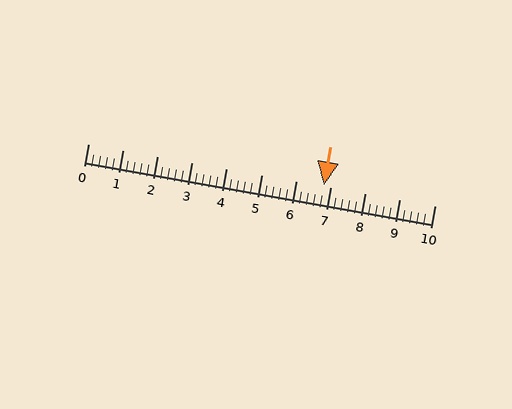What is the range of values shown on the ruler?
The ruler shows values from 0 to 10.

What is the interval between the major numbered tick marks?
The major tick marks are spaced 1 units apart.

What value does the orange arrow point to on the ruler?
The orange arrow points to approximately 6.8.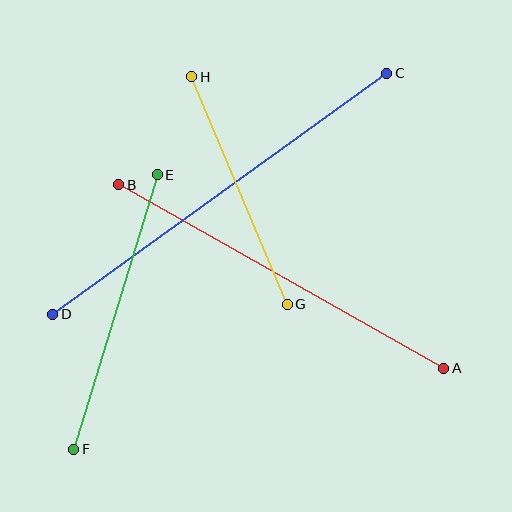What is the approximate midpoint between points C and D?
The midpoint is at approximately (220, 194) pixels.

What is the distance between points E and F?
The distance is approximately 287 pixels.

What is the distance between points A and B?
The distance is approximately 373 pixels.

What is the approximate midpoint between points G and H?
The midpoint is at approximately (240, 191) pixels.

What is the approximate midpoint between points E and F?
The midpoint is at approximately (115, 312) pixels.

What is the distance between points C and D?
The distance is approximately 412 pixels.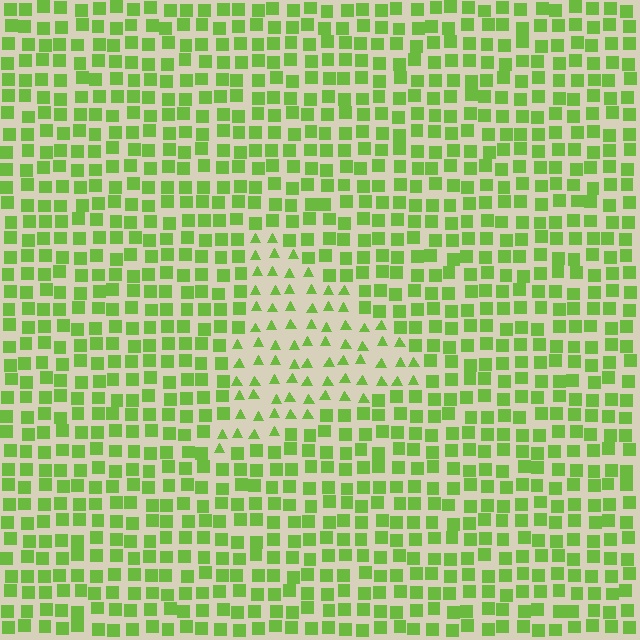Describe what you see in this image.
The image is filled with small lime elements arranged in a uniform grid. A triangle-shaped region contains triangles, while the surrounding area contains squares. The boundary is defined purely by the change in element shape.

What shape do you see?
I see a triangle.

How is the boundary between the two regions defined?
The boundary is defined by a change in element shape: triangles inside vs. squares outside. All elements share the same color and spacing.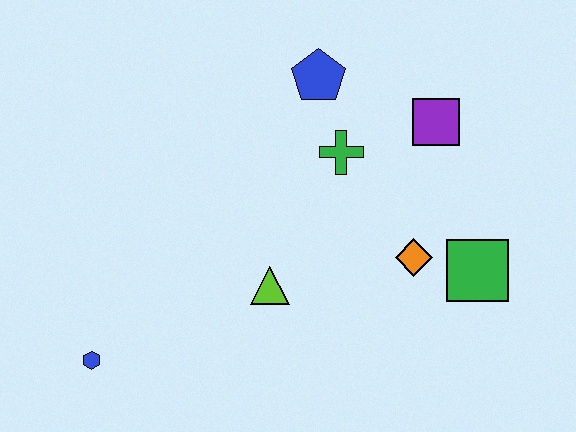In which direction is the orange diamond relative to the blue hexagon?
The orange diamond is to the right of the blue hexagon.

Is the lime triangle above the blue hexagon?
Yes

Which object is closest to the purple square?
The green cross is closest to the purple square.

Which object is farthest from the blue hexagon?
The purple square is farthest from the blue hexagon.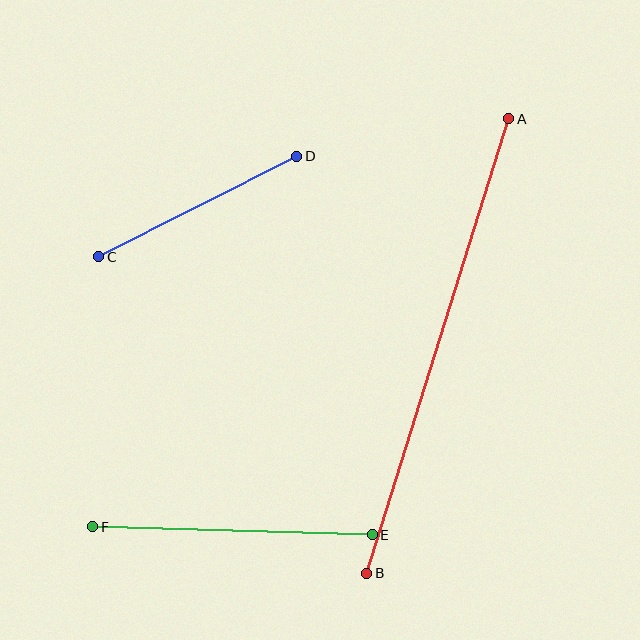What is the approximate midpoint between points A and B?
The midpoint is at approximately (438, 346) pixels.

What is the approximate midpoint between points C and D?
The midpoint is at approximately (198, 206) pixels.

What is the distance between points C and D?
The distance is approximately 222 pixels.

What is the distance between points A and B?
The distance is approximately 476 pixels.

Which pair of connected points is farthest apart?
Points A and B are farthest apart.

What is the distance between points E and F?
The distance is approximately 280 pixels.